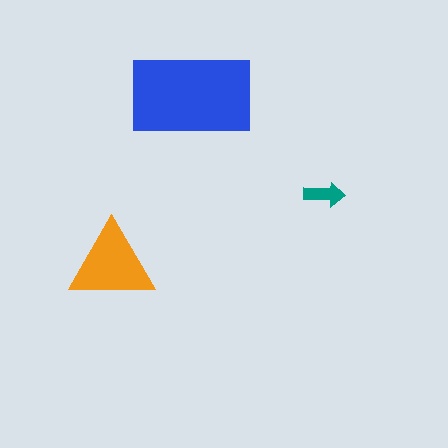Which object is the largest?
The blue rectangle.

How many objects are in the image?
There are 3 objects in the image.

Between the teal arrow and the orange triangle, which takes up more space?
The orange triangle.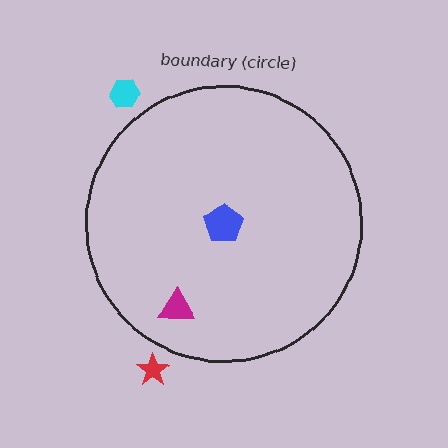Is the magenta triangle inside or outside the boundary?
Inside.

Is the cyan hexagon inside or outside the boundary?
Outside.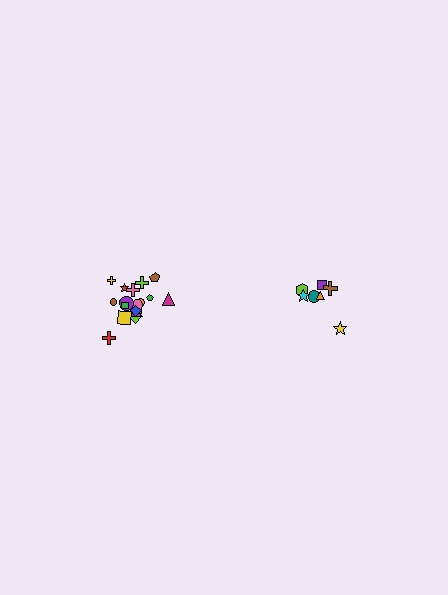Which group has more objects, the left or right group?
The left group.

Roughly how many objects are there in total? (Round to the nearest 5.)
Roughly 25 objects in total.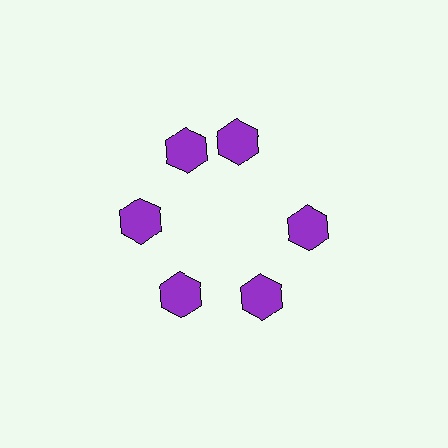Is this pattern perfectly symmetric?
No. The 6 purple hexagons are arranged in a ring, but one element near the 1 o'clock position is rotated out of alignment along the ring, breaking the 6-fold rotational symmetry.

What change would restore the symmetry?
The symmetry would be restored by rotating it back into even spacing with its neighbors so that all 6 hexagons sit at equal angles and equal distance from the center.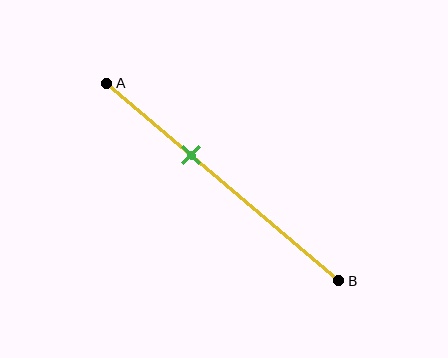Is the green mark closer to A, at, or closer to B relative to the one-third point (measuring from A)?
The green mark is closer to point B than the one-third point of segment AB.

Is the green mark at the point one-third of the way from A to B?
No, the mark is at about 35% from A, not at the 33% one-third point.